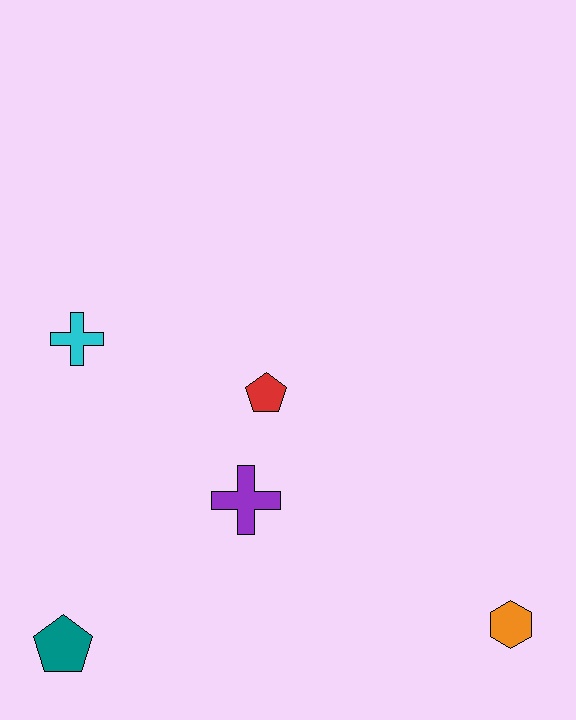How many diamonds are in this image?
There are no diamonds.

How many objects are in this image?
There are 5 objects.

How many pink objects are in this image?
There are no pink objects.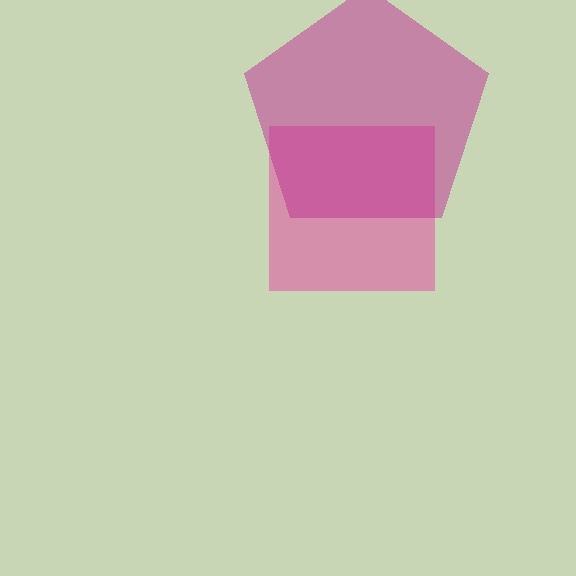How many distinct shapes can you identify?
There are 2 distinct shapes: a pink square, a magenta pentagon.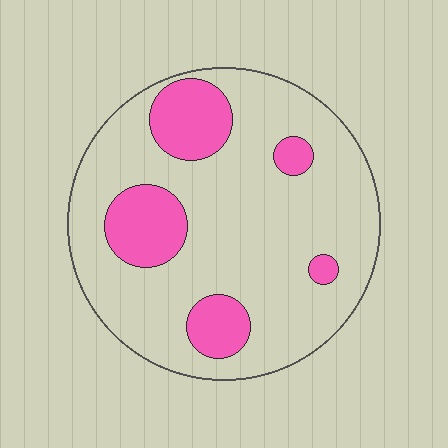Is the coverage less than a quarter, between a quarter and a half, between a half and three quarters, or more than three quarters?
Less than a quarter.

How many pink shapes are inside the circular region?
5.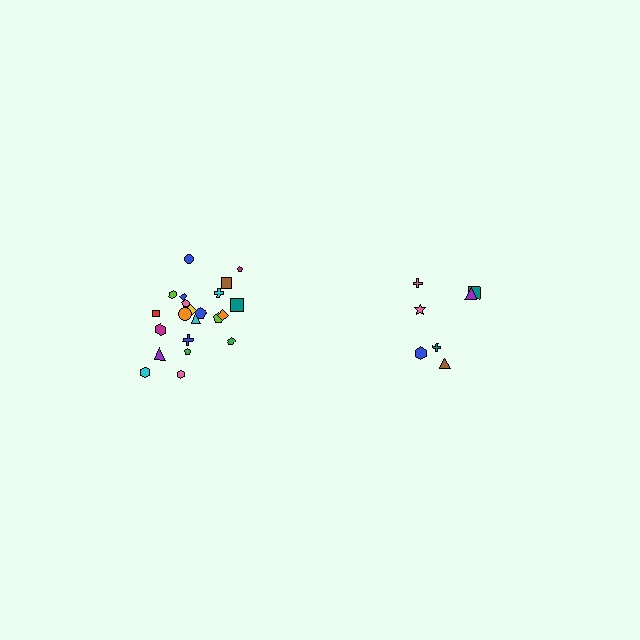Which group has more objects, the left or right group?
The left group.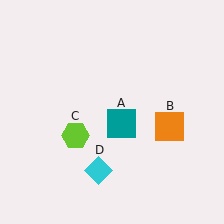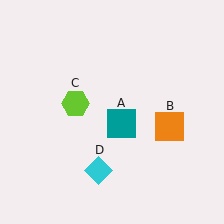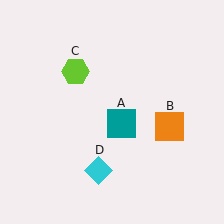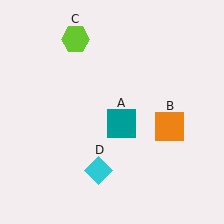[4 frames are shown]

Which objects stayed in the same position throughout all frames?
Teal square (object A) and orange square (object B) and cyan diamond (object D) remained stationary.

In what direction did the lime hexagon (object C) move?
The lime hexagon (object C) moved up.